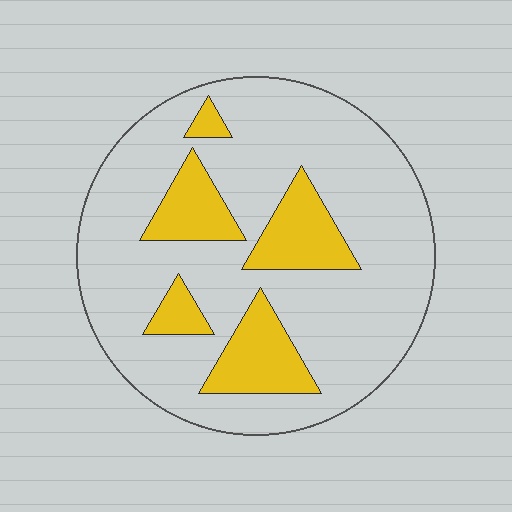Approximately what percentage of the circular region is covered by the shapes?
Approximately 20%.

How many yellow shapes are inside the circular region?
5.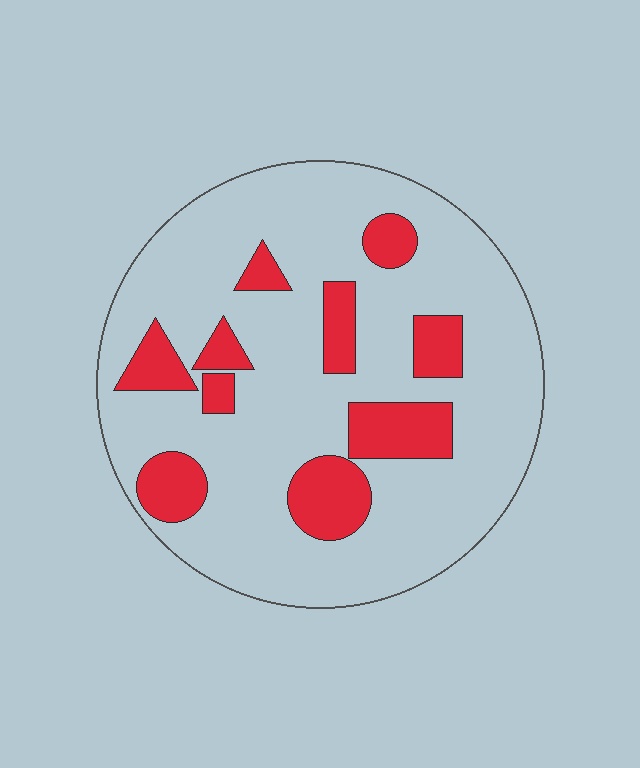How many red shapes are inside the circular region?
10.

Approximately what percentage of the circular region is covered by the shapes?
Approximately 20%.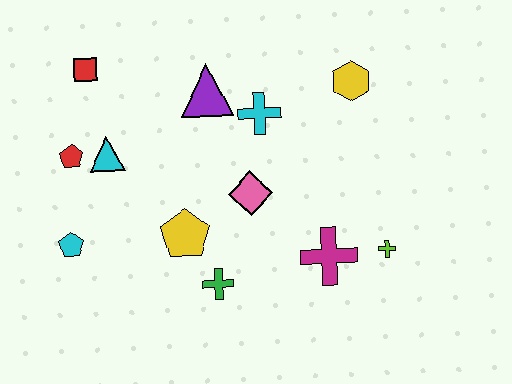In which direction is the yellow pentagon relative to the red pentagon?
The yellow pentagon is to the right of the red pentagon.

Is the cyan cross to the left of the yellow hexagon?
Yes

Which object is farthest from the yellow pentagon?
The yellow hexagon is farthest from the yellow pentagon.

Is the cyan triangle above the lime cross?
Yes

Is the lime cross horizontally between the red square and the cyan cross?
No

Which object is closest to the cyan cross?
The purple triangle is closest to the cyan cross.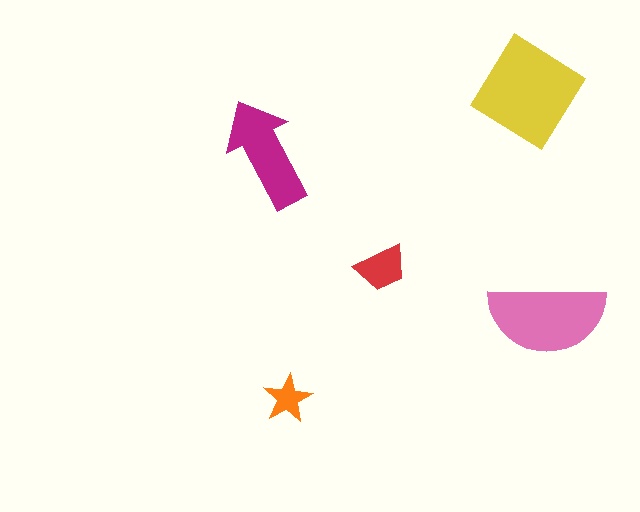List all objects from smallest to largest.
The orange star, the red trapezoid, the magenta arrow, the pink semicircle, the yellow diamond.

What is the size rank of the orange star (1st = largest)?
5th.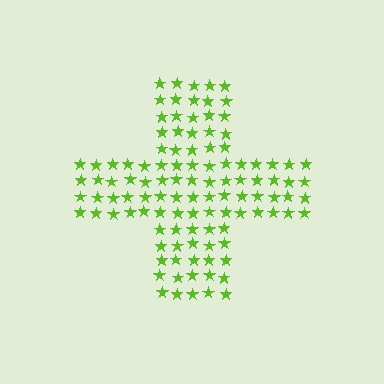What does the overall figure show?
The overall figure shows a cross.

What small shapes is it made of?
It is made of small stars.